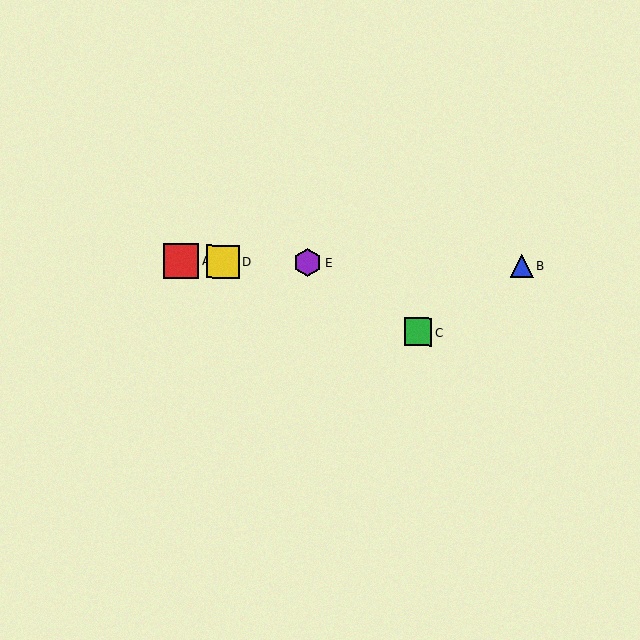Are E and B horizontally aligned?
Yes, both are at y≈263.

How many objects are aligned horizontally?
4 objects (A, B, D, E) are aligned horizontally.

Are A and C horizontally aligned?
No, A is at y≈261 and C is at y≈332.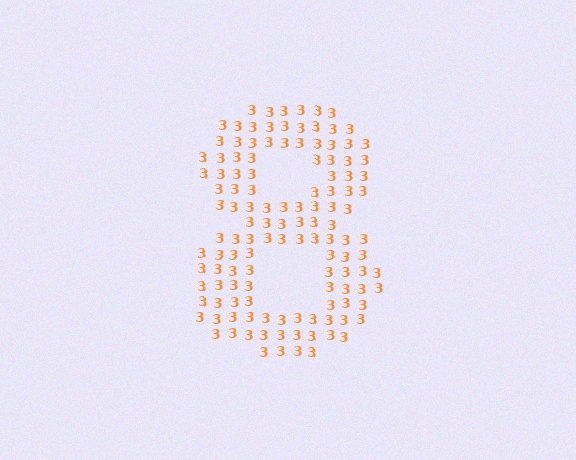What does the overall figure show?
The overall figure shows the digit 8.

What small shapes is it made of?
It is made of small digit 3's.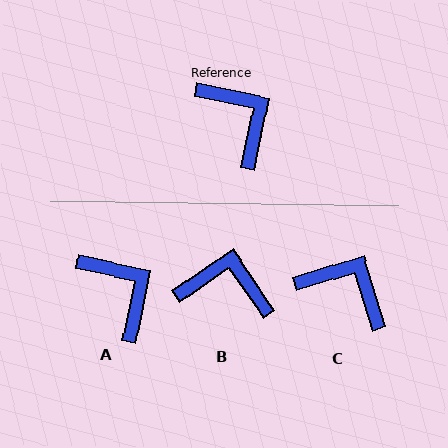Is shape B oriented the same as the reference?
No, it is off by about 46 degrees.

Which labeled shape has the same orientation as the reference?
A.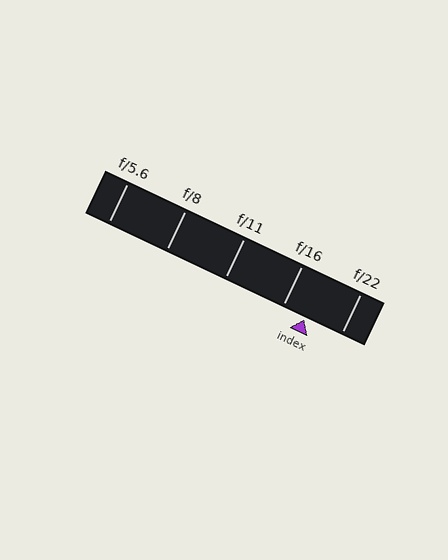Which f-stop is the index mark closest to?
The index mark is closest to f/16.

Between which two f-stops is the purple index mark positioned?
The index mark is between f/16 and f/22.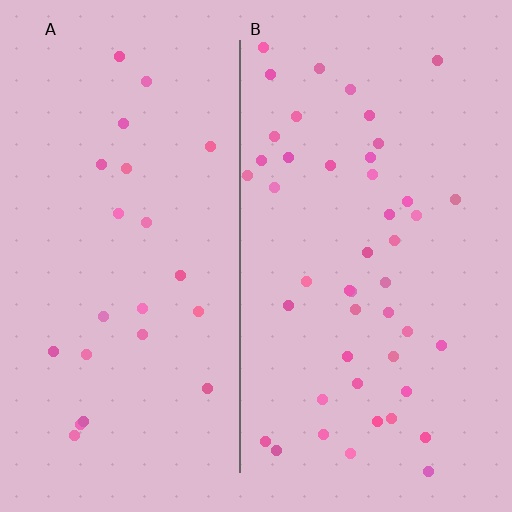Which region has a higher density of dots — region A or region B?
B (the right).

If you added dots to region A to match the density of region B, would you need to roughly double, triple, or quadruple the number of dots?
Approximately double.